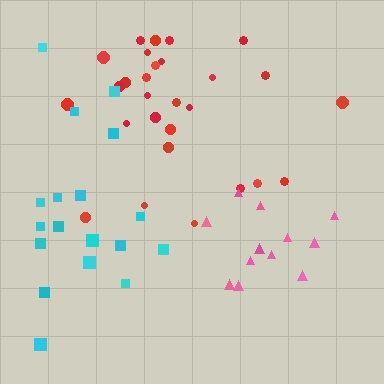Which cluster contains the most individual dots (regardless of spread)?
Red (28).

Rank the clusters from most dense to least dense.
pink, red, cyan.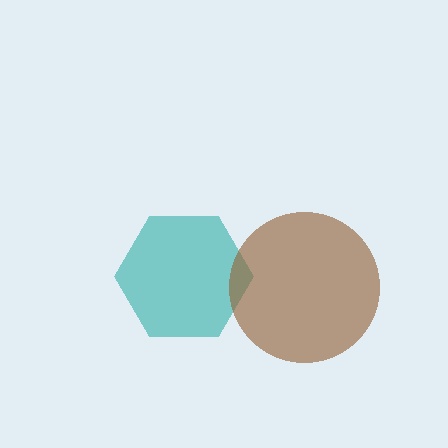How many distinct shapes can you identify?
There are 2 distinct shapes: a teal hexagon, a brown circle.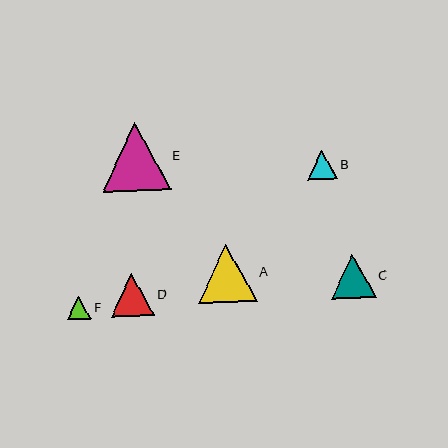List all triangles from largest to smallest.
From largest to smallest: E, A, C, D, B, F.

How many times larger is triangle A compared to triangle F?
Triangle A is approximately 2.5 times the size of triangle F.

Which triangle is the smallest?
Triangle F is the smallest with a size of approximately 24 pixels.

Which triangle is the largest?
Triangle E is the largest with a size of approximately 68 pixels.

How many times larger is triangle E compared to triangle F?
Triangle E is approximately 2.9 times the size of triangle F.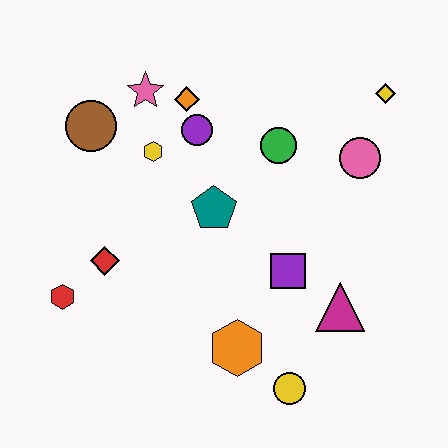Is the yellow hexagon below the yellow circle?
No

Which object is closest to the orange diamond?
The purple circle is closest to the orange diamond.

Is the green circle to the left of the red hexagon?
No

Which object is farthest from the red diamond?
The yellow diamond is farthest from the red diamond.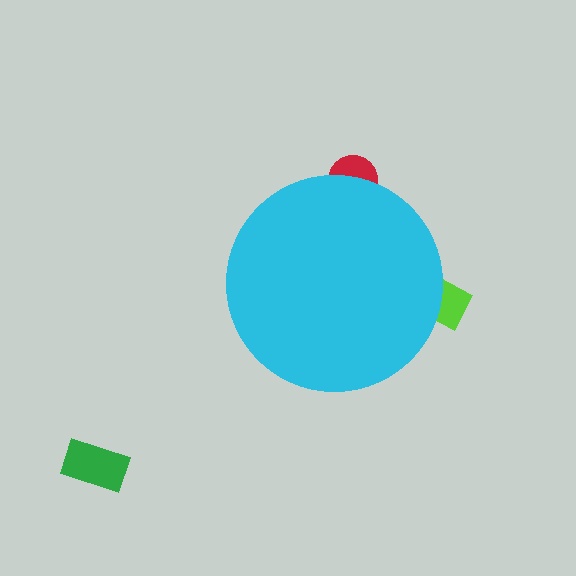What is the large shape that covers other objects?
A cyan circle.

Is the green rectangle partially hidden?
No, the green rectangle is fully visible.